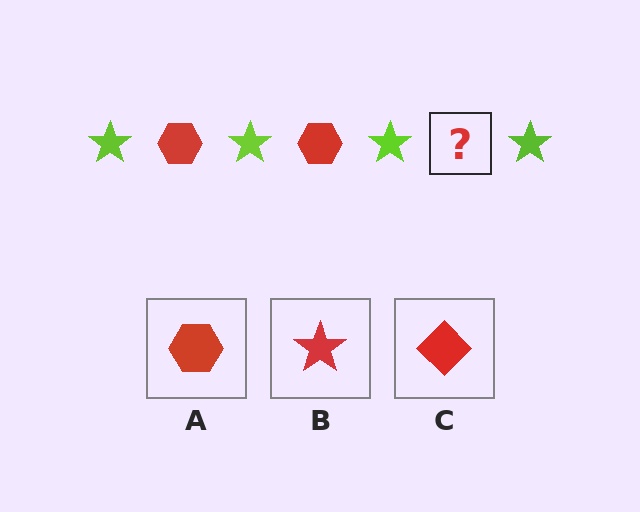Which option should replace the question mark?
Option A.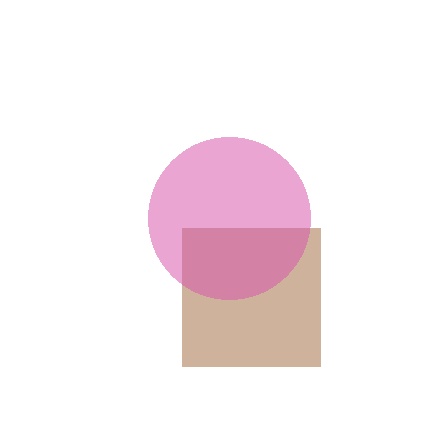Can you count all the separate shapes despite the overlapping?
Yes, there are 2 separate shapes.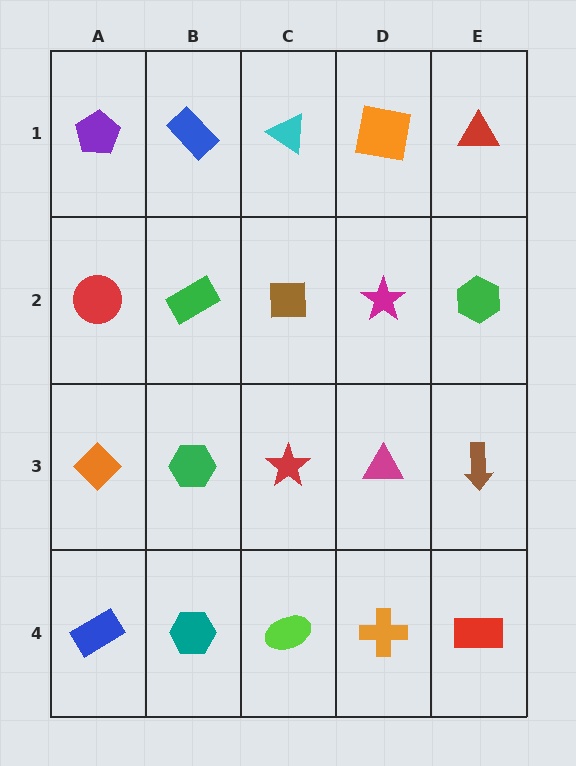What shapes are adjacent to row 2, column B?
A blue rectangle (row 1, column B), a green hexagon (row 3, column B), a red circle (row 2, column A), a brown square (row 2, column C).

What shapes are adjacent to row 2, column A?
A purple pentagon (row 1, column A), an orange diamond (row 3, column A), a green rectangle (row 2, column B).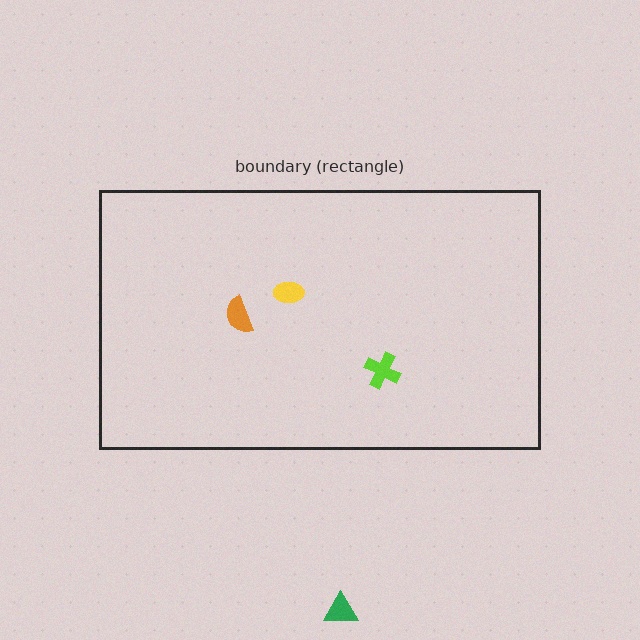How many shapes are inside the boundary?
3 inside, 1 outside.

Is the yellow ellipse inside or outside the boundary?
Inside.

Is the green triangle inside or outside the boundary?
Outside.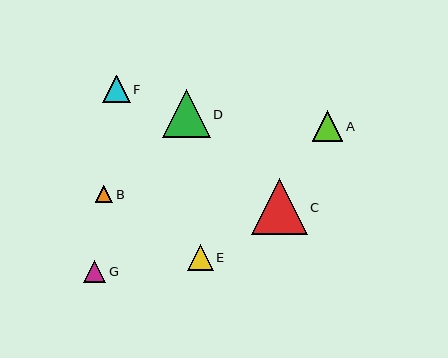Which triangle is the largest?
Triangle C is the largest with a size of approximately 56 pixels.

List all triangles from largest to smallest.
From largest to smallest: C, D, A, F, E, G, B.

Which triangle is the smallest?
Triangle B is the smallest with a size of approximately 18 pixels.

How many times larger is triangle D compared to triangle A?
Triangle D is approximately 1.6 times the size of triangle A.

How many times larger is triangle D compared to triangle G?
Triangle D is approximately 2.1 times the size of triangle G.